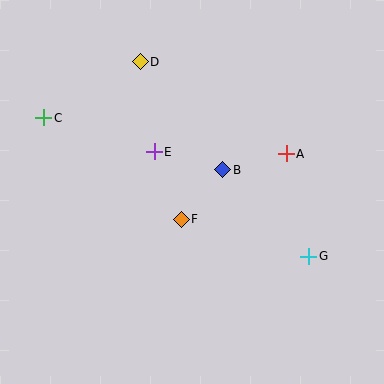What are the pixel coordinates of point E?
Point E is at (154, 152).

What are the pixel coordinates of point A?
Point A is at (286, 154).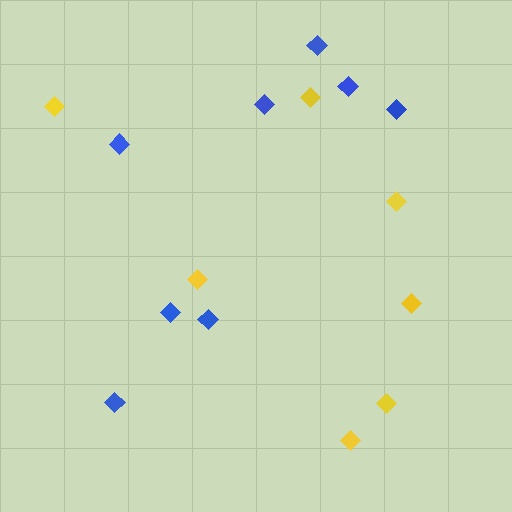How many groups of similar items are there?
There are 2 groups: one group of blue diamonds (8) and one group of yellow diamonds (7).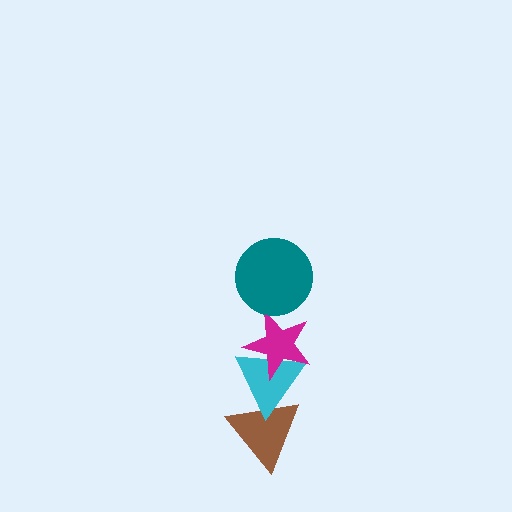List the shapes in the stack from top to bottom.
From top to bottom: the teal circle, the magenta star, the cyan triangle, the brown triangle.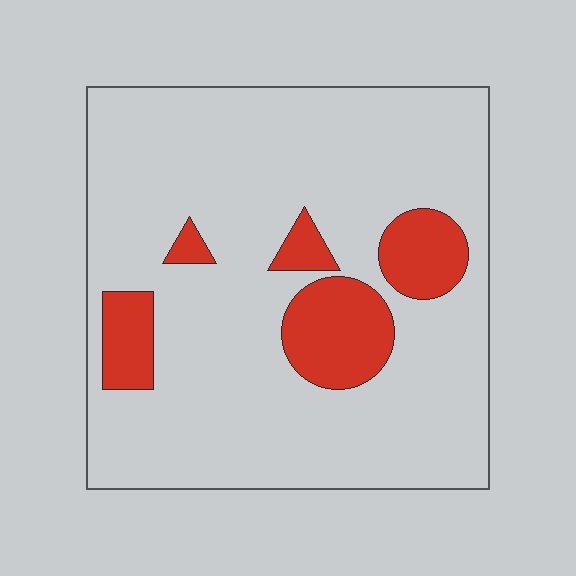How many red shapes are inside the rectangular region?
5.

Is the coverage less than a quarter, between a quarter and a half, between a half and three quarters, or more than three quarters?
Less than a quarter.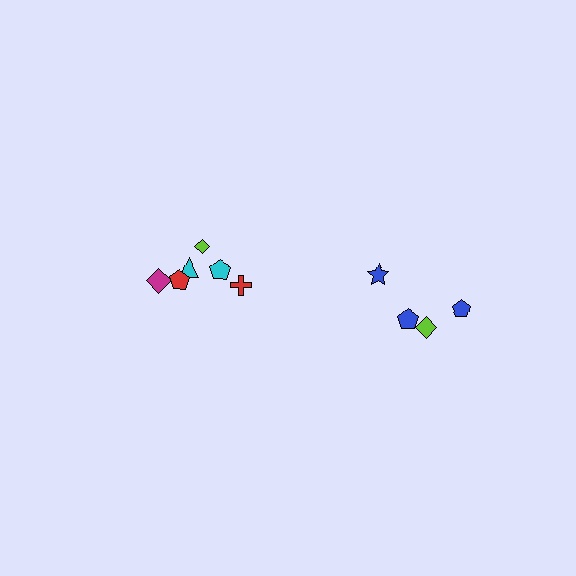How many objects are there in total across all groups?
There are 10 objects.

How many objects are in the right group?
There are 4 objects.